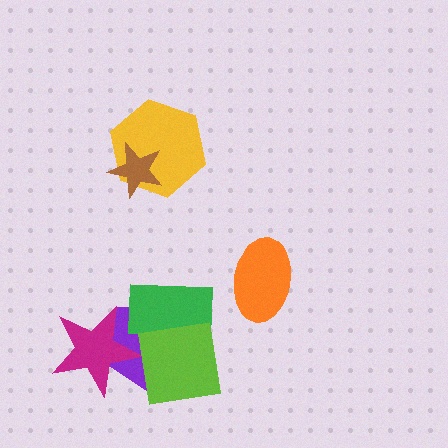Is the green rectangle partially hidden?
Yes, it is partially covered by another shape.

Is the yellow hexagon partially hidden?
Yes, it is partially covered by another shape.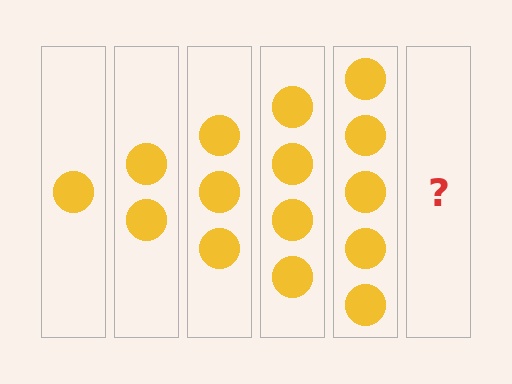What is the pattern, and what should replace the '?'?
The pattern is that each step adds one more circle. The '?' should be 6 circles.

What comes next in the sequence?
The next element should be 6 circles.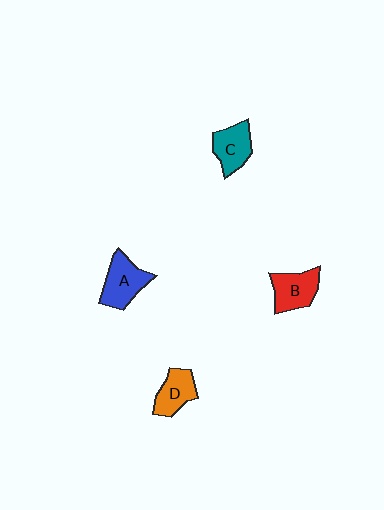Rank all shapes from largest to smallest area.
From largest to smallest: A (blue), B (red), C (teal), D (orange).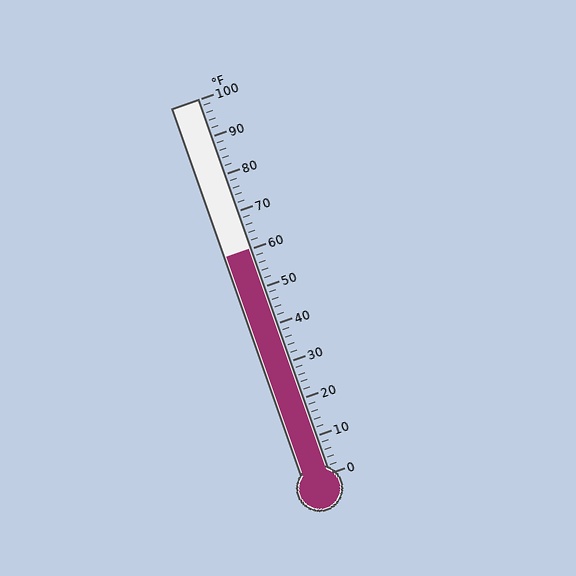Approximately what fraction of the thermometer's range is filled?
The thermometer is filled to approximately 60% of its range.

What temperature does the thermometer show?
The thermometer shows approximately 60°F.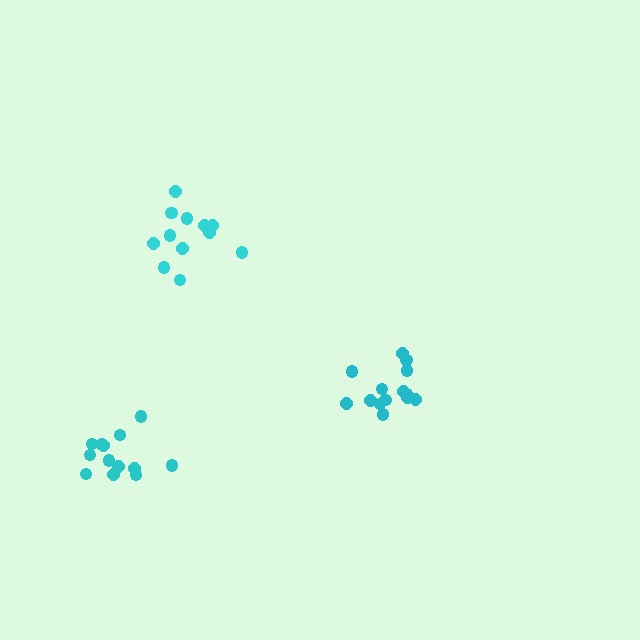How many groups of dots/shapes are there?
There are 3 groups.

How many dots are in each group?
Group 1: 15 dots, Group 2: 13 dots, Group 3: 12 dots (40 total).